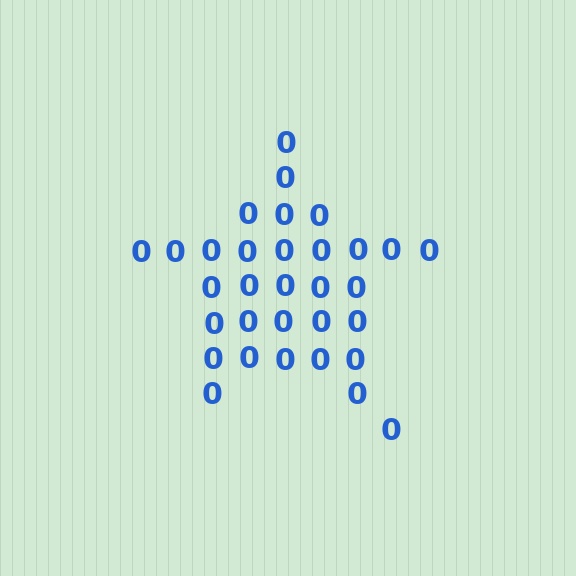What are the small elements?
The small elements are digit 0's.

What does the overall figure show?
The overall figure shows a star.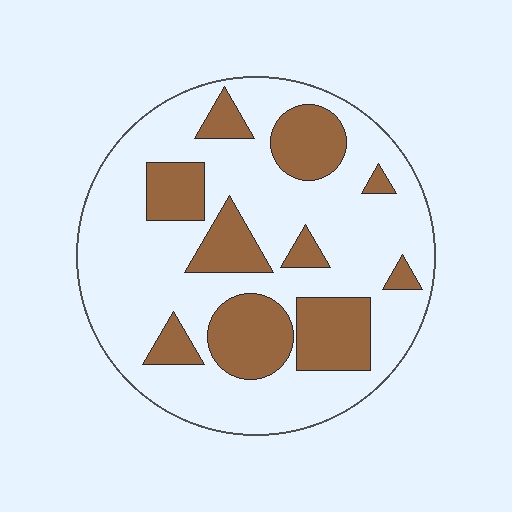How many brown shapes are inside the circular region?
10.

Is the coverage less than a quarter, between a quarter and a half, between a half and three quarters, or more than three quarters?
Between a quarter and a half.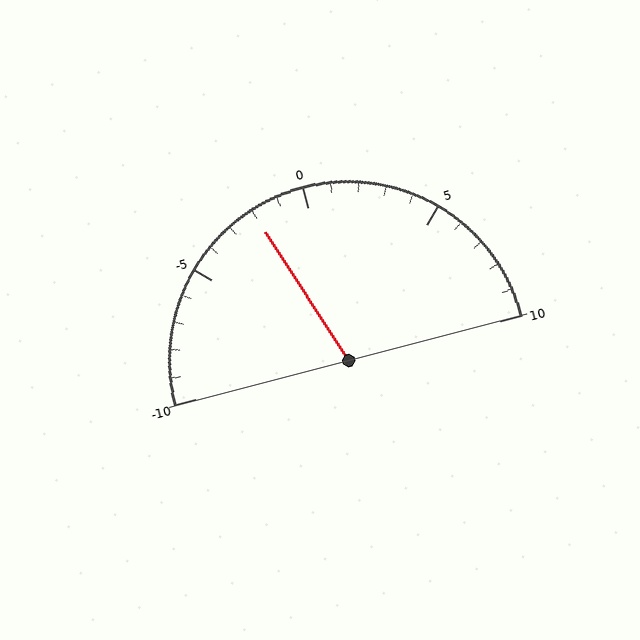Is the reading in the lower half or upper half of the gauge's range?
The reading is in the lower half of the range (-10 to 10).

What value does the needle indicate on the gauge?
The needle indicates approximately -2.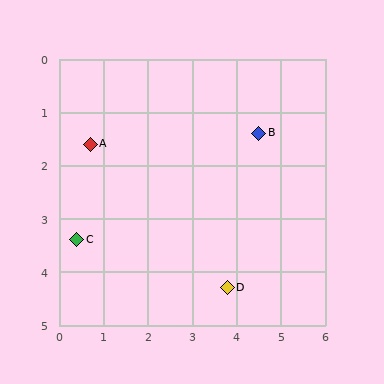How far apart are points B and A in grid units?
Points B and A are about 3.8 grid units apart.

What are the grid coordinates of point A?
Point A is at approximately (0.7, 1.6).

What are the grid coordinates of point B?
Point B is at approximately (4.5, 1.4).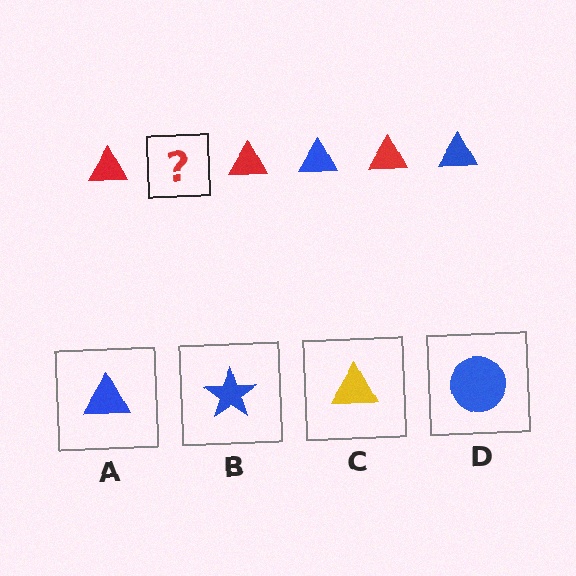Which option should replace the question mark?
Option A.